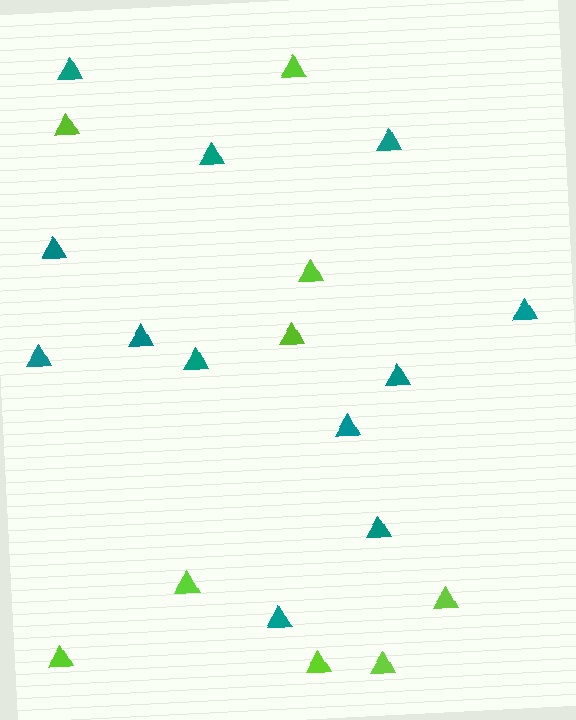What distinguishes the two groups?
There are 2 groups: one group of lime triangles (9) and one group of teal triangles (12).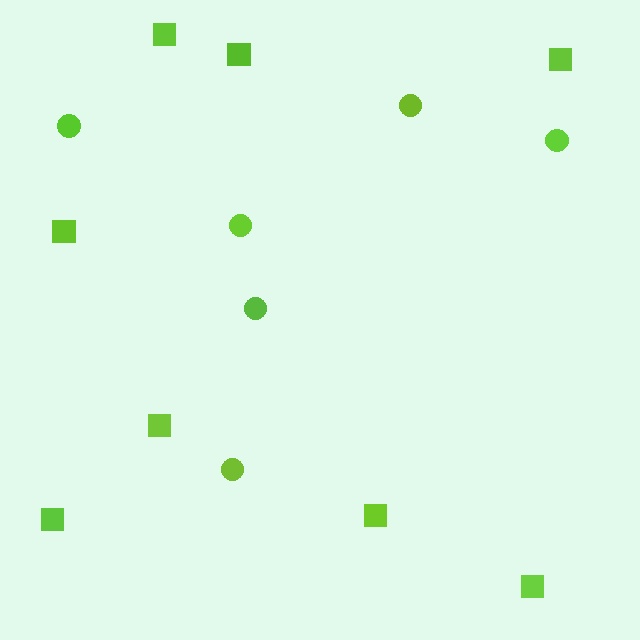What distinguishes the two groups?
There are 2 groups: one group of circles (6) and one group of squares (8).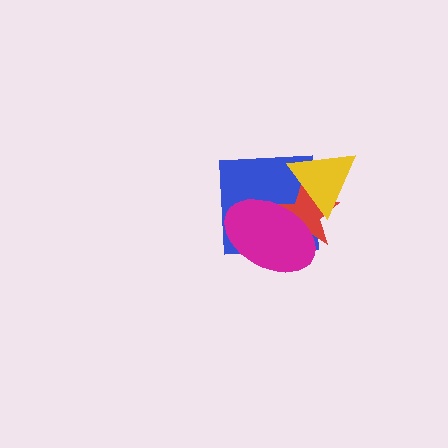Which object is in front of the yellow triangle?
The magenta ellipse is in front of the yellow triangle.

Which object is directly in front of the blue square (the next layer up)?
The red star is directly in front of the blue square.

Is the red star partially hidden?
Yes, it is partially covered by another shape.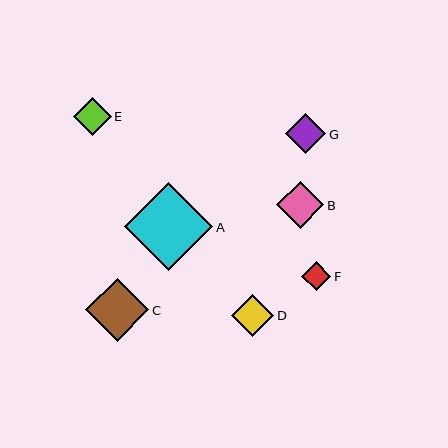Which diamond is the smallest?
Diamond F is the smallest with a size of approximately 30 pixels.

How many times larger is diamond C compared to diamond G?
Diamond C is approximately 1.6 times the size of diamond G.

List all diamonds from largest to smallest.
From largest to smallest: A, C, B, D, G, E, F.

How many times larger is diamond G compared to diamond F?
Diamond G is approximately 1.4 times the size of diamond F.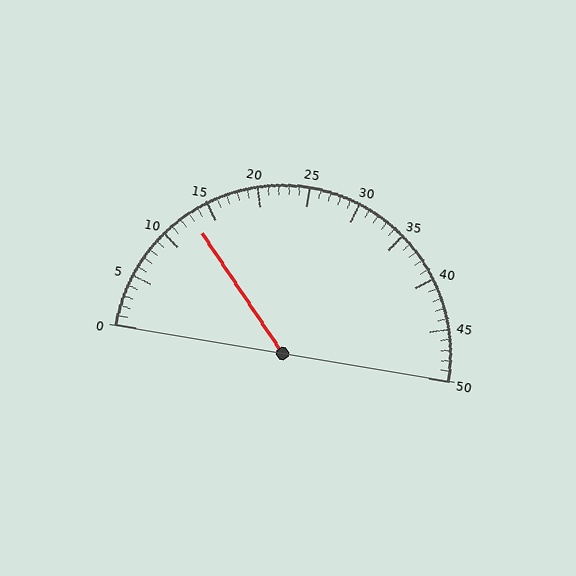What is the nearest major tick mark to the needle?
The nearest major tick mark is 15.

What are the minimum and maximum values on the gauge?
The gauge ranges from 0 to 50.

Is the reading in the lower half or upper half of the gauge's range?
The reading is in the lower half of the range (0 to 50).